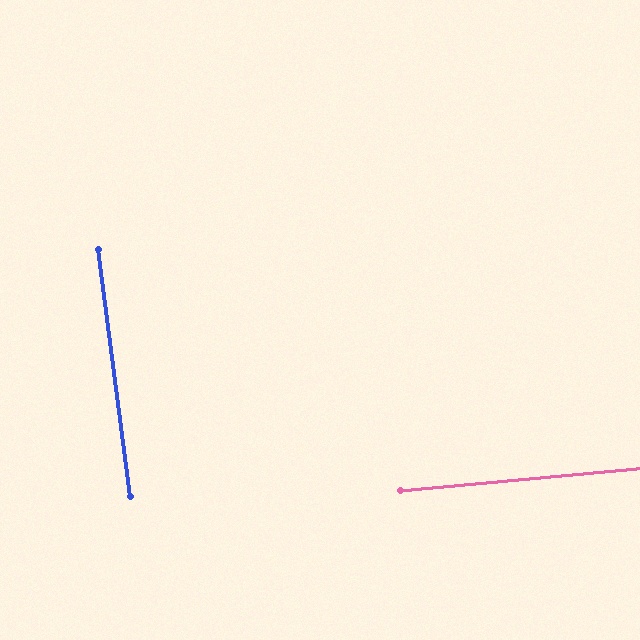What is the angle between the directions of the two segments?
Approximately 88 degrees.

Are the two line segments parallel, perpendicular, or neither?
Perpendicular — they meet at approximately 88°.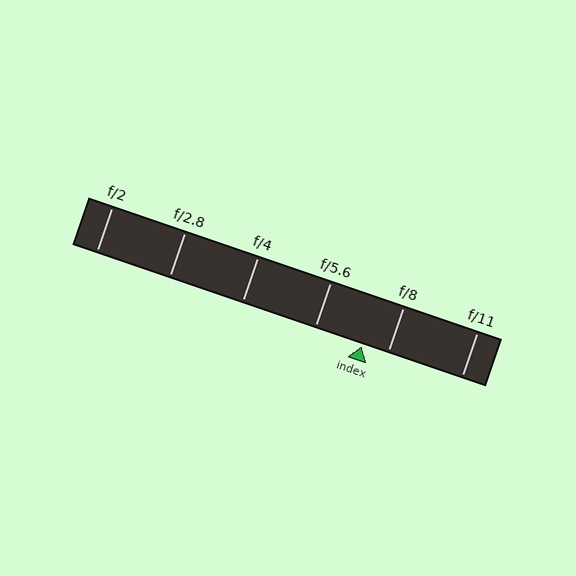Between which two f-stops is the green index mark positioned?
The index mark is between f/5.6 and f/8.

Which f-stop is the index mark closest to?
The index mark is closest to f/8.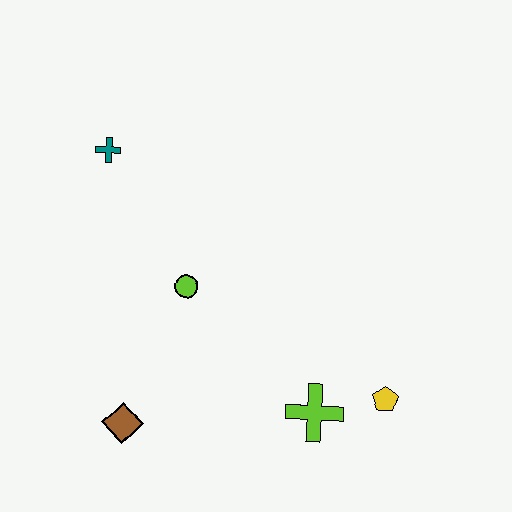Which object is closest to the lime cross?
The yellow pentagon is closest to the lime cross.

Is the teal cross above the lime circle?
Yes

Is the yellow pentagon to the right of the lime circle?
Yes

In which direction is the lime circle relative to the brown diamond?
The lime circle is above the brown diamond.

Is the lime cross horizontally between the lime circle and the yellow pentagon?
Yes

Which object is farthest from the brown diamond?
The teal cross is farthest from the brown diamond.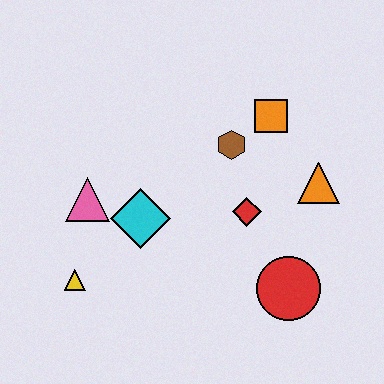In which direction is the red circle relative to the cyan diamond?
The red circle is to the right of the cyan diamond.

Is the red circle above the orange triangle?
No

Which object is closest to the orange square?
The brown hexagon is closest to the orange square.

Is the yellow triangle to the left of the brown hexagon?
Yes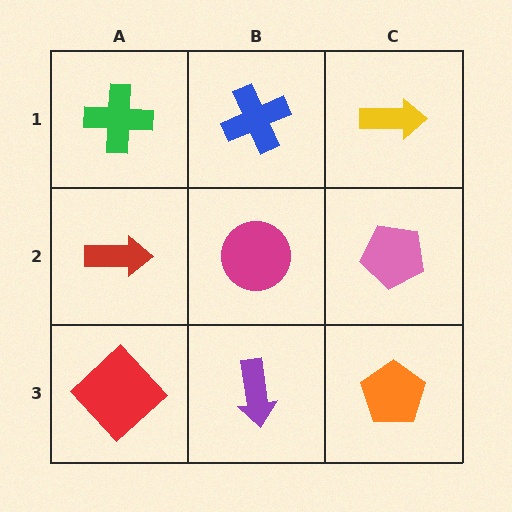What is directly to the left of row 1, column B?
A green cross.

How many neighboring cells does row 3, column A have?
2.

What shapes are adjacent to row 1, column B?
A magenta circle (row 2, column B), a green cross (row 1, column A), a yellow arrow (row 1, column C).